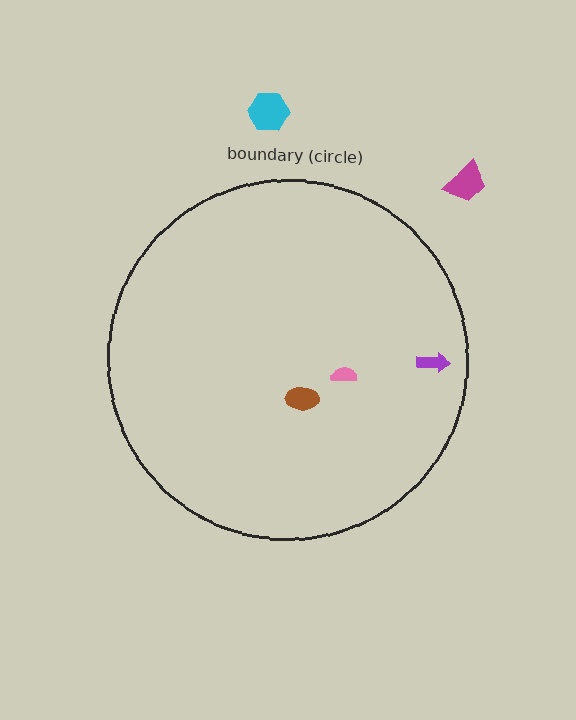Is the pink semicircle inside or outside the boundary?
Inside.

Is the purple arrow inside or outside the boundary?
Inside.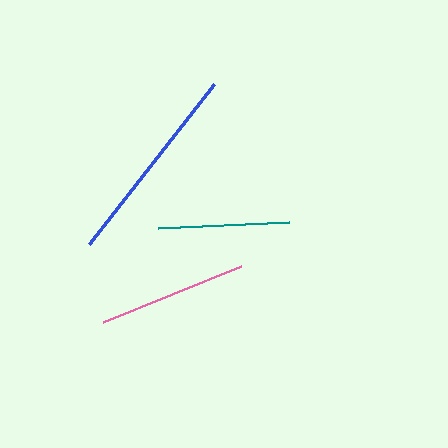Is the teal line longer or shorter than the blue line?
The blue line is longer than the teal line.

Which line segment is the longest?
The blue line is the longest at approximately 203 pixels.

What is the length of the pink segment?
The pink segment is approximately 149 pixels long.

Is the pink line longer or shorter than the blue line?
The blue line is longer than the pink line.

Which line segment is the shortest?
The teal line is the shortest at approximately 131 pixels.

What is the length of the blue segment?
The blue segment is approximately 203 pixels long.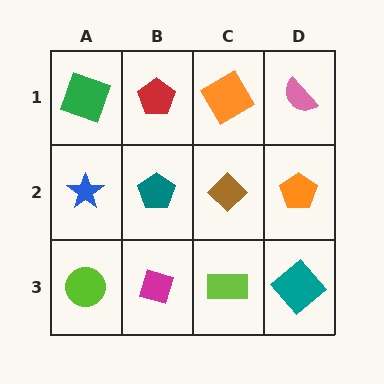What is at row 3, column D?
A teal diamond.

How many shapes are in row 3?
4 shapes.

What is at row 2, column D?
An orange pentagon.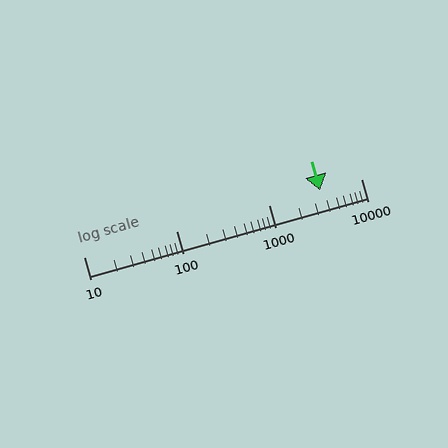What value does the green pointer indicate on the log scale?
The pointer indicates approximately 3600.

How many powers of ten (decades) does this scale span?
The scale spans 3 decades, from 10 to 10000.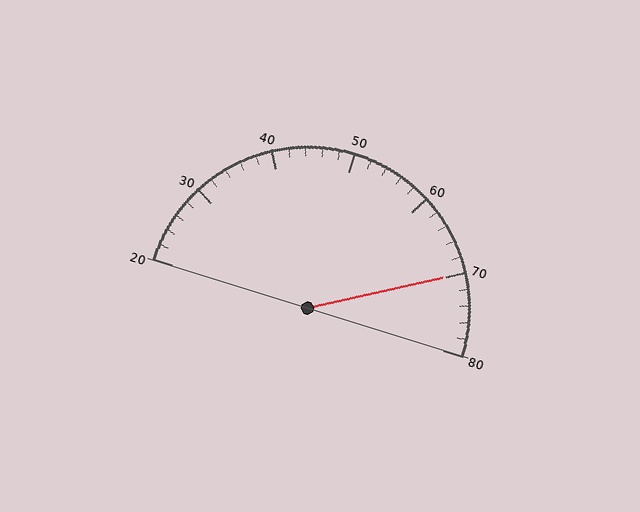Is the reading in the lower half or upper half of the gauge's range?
The reading is in the upper half of the range (20 to 80).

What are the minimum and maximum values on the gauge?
The gauge ranges from 20 to 80.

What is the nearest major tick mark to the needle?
The nearest major tick mark is 70.